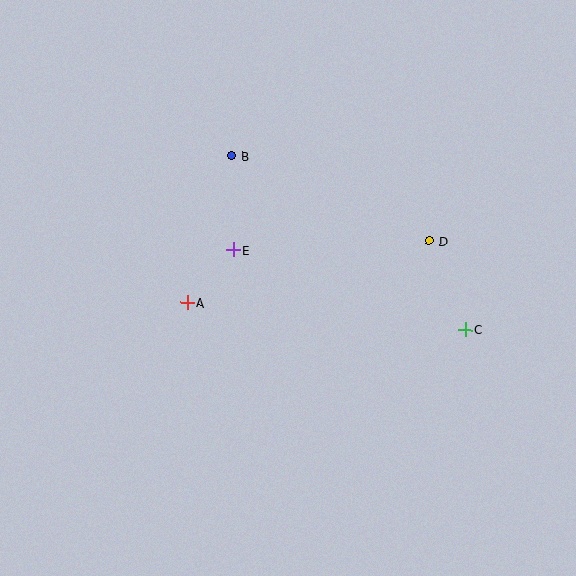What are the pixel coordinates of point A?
Point A is at (187, 302).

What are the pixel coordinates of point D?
Point D is at (429, 241).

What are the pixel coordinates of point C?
Point C is at (465, 329).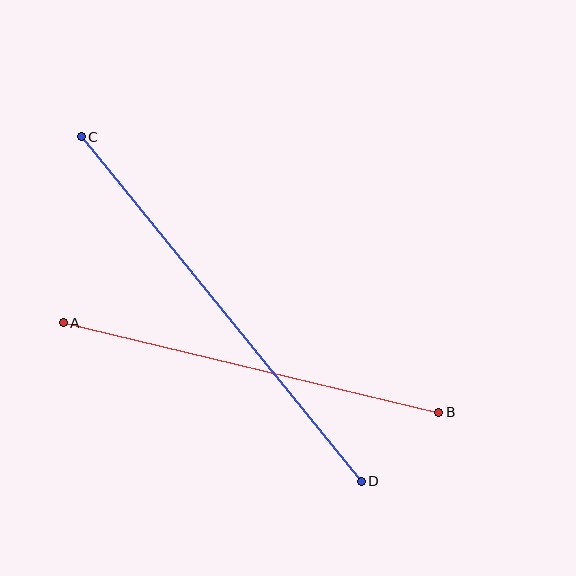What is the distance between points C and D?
The distance is approximately 444 pixels.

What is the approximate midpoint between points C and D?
The midpoint is at approximately (221, 309) pixels.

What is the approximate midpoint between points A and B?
The midpoint is at approximately (251, 367) pixels.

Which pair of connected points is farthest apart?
Points C and D are farthest apart.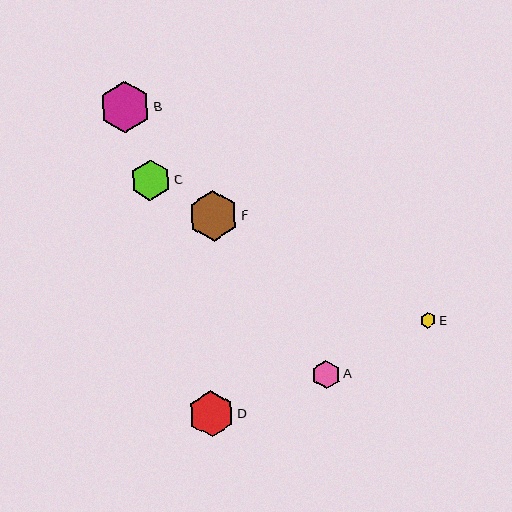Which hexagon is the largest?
Hexagon B is the largest with a size of approximately 51 pixels.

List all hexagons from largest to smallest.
From largest to smallest: B, F, D, C, A, E.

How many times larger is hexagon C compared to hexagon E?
Hexagon C is approximately 2.6 times the size of hexagon E.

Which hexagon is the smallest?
Hexagon E is the smallest with a size of approximately 16 pixels.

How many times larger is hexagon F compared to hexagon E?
Hexagon F is approximately 3.2 times the size of hexagon E.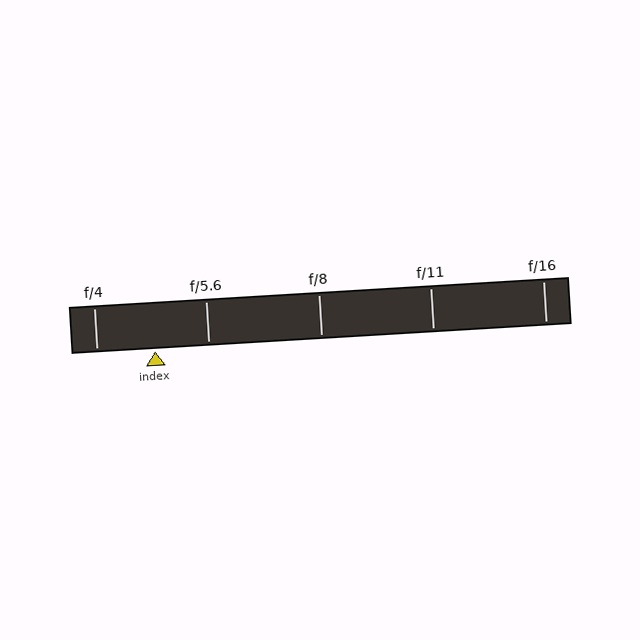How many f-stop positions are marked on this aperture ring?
There are 5 f-stop positions marked.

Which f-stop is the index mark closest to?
The index mark is closest to f/5.6.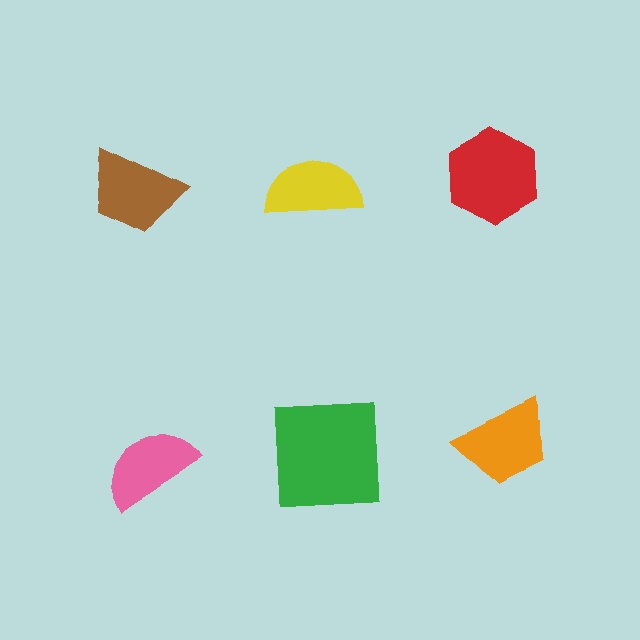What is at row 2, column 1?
A pink semicircle.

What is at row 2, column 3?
An orange trapezoid.